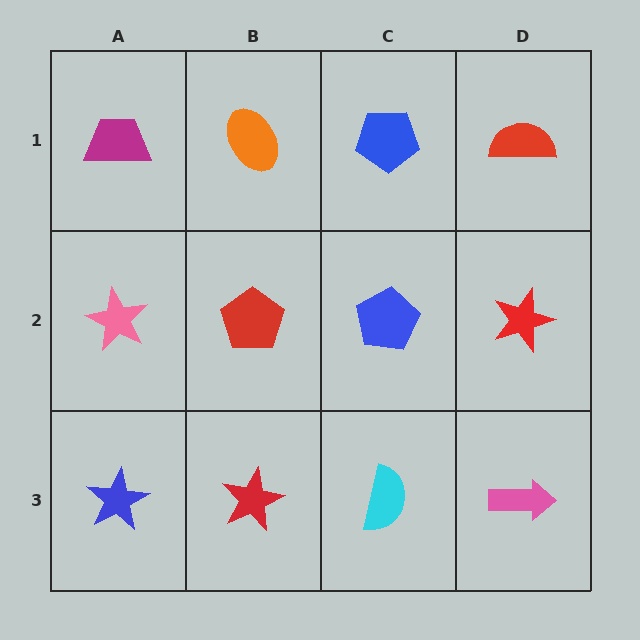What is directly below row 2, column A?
A blue star.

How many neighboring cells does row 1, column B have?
3.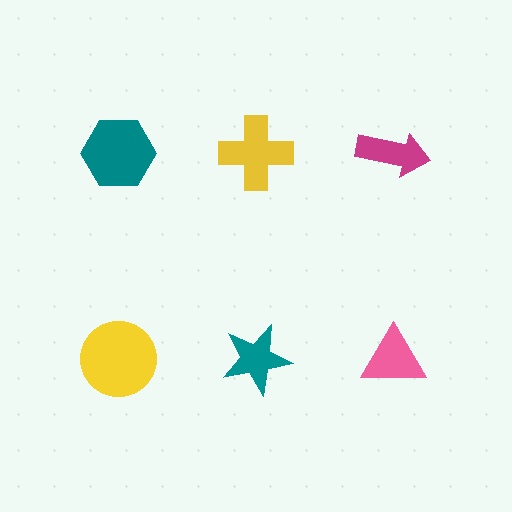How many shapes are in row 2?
3 shapes.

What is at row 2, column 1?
A yellow circle.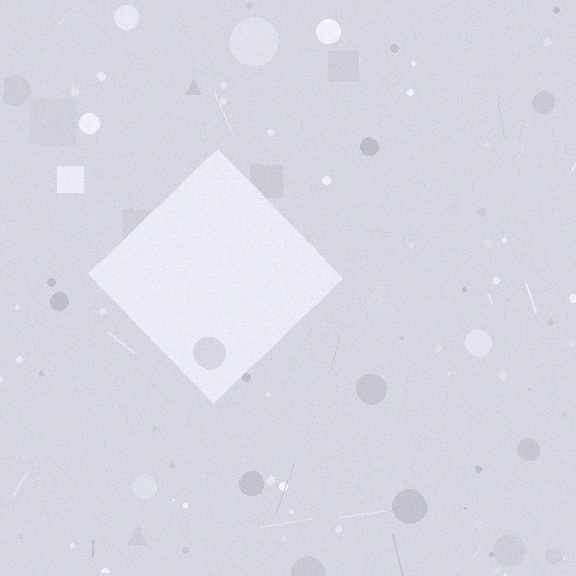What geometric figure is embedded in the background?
A diamond is embedded in the background.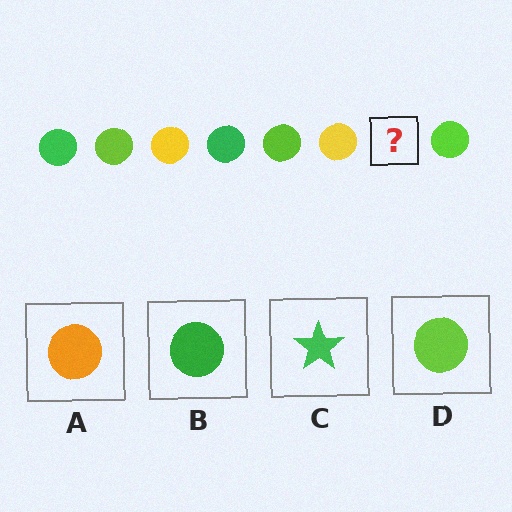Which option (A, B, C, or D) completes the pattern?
B.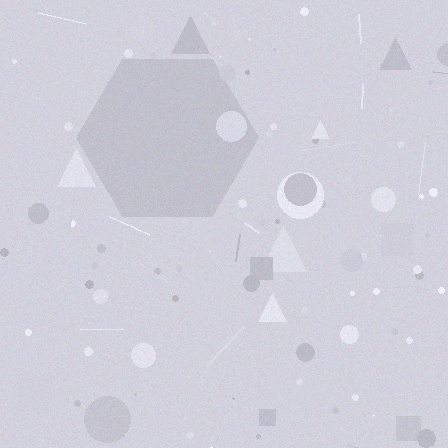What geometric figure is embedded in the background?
A hexagon is embedded in the background.